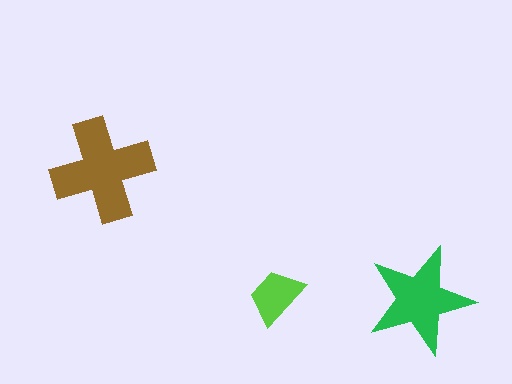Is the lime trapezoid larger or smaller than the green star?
Smaller.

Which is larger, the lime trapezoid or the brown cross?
The brown cross.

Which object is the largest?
The brown cross.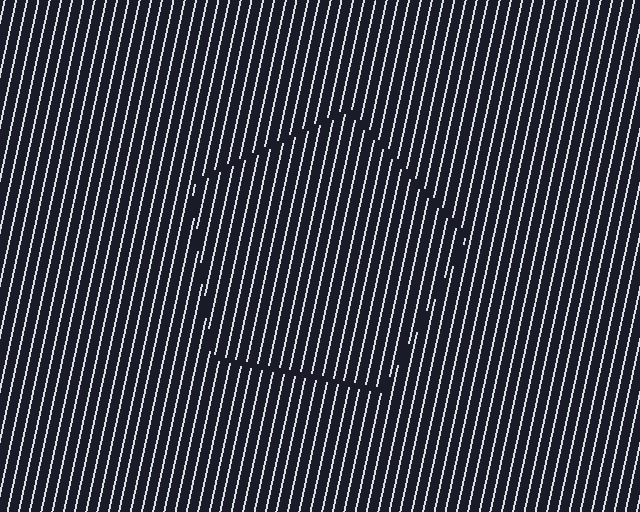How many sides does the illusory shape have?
5 sides — the line-ends trace a pentagon.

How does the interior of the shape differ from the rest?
The interior of the shape contains the same grating, shifted by half a period — the contour is defined by the phase discontinuity where line-ends from the inner and outer gratings abut.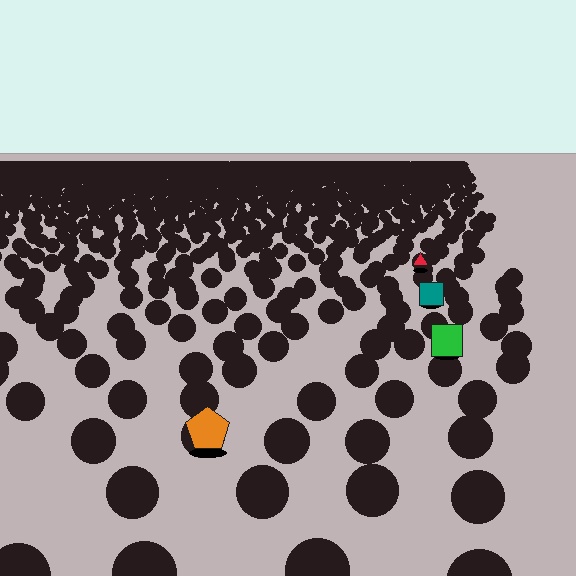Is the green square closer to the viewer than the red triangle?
Yes. The green square is closer — you can tell from the texture gradient: the ground texture is coarser near it.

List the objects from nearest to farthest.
From nearest to farthest: the orange pentagon, the green square, the teal square, the red triangle.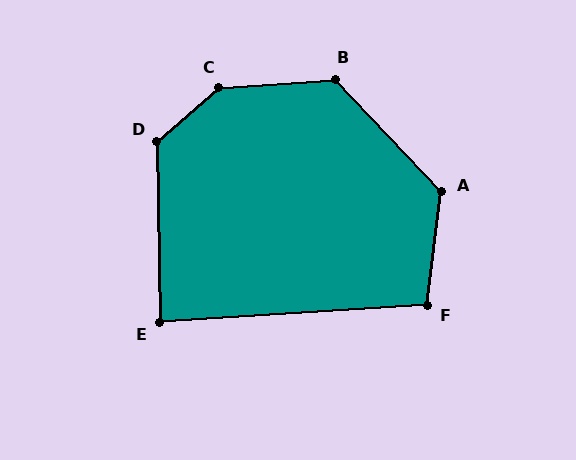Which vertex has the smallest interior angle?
E, at approximately 87 degrees.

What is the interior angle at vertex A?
Approximately 130 degrees (obtuse).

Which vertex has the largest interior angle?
C, at approximately 143 degrees.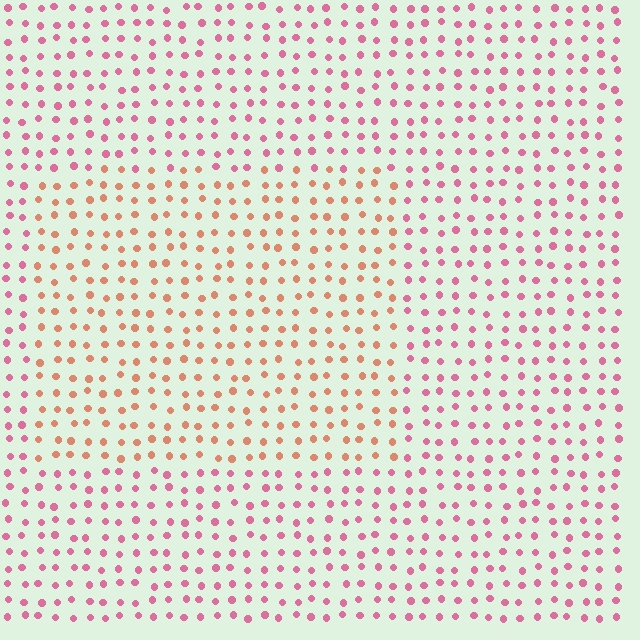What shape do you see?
I see a rectangle.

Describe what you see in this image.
The image is filled with small pink elements in a uniform arrangement. A rectangle-shaped region is visible where the elements are tinted to a slightly different hue, forming a subtle color boundary.